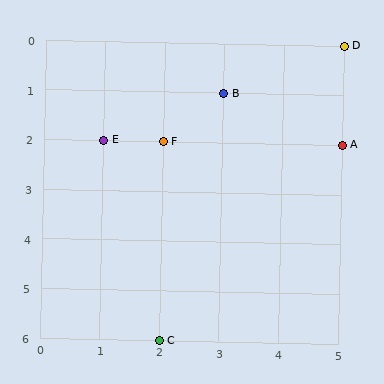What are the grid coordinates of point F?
Point F is at grid coordinates (2, 2).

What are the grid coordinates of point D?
Point D is at grid coordinates (5, 0).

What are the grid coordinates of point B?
Point B is at grid coordinates (3, 1).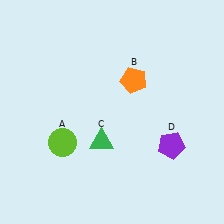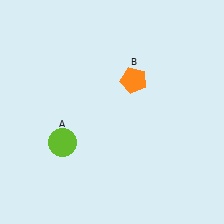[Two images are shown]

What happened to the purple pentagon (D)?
The purple pentagon (D) was removed in Image 2. It was in the bottom-right area of Image 1.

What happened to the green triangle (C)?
The green triangle (C) was removed in Image 2. It was in the bottom-left area of Image 1.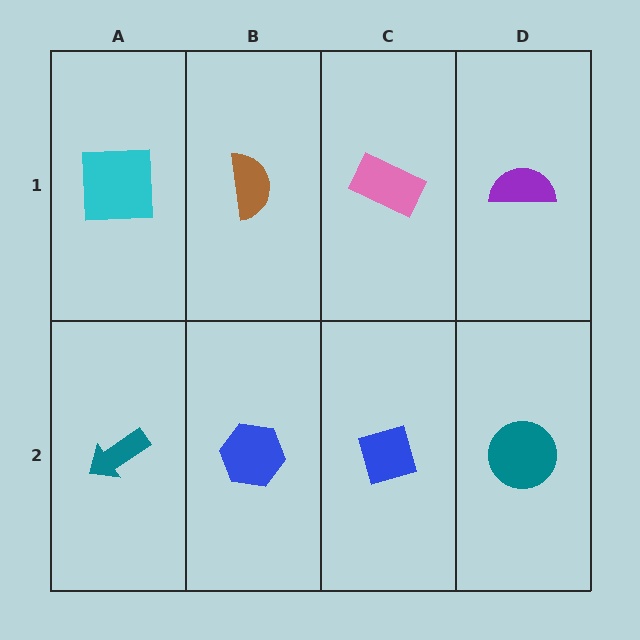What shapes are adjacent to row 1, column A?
A teal arrow (row 2, column A), a brown semicircle (row 1, column B).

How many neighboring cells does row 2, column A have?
2.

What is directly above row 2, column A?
A cyan square.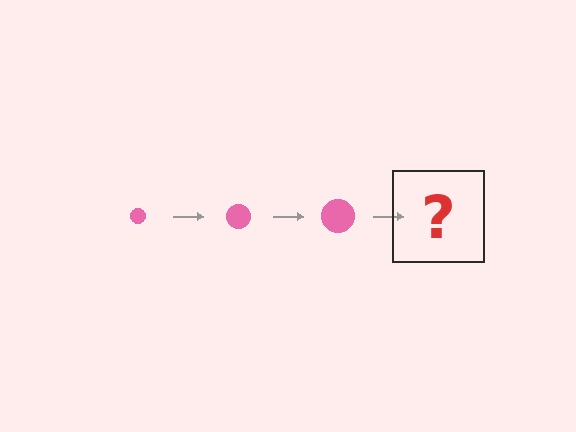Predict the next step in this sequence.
The next step is a pink circle, larger than the previous one.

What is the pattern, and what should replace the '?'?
The pattern is that the circle gets progressively larger each step. The '?' should be a pink circle, larger than the previous one.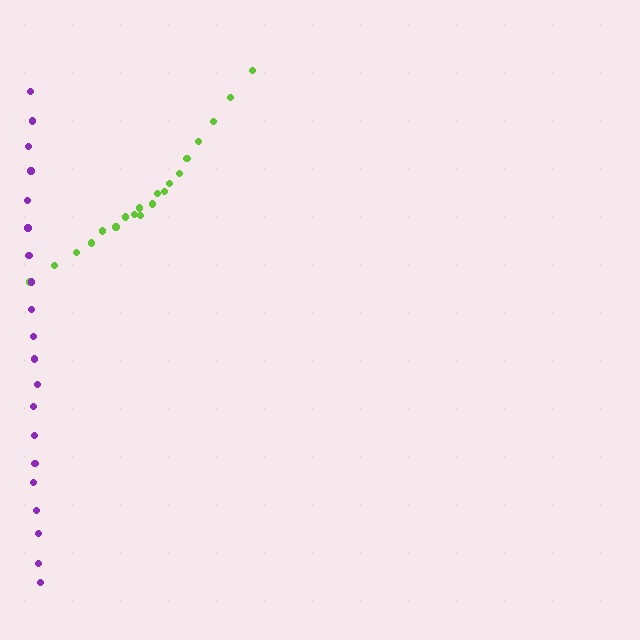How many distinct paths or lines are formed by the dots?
There are 2 distinct paths.